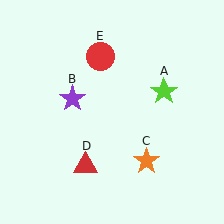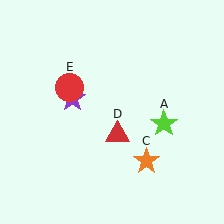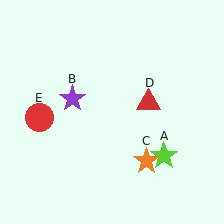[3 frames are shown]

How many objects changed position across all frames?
3 objects changed position: lime star (object A), red triangle (object D), red circle (object E).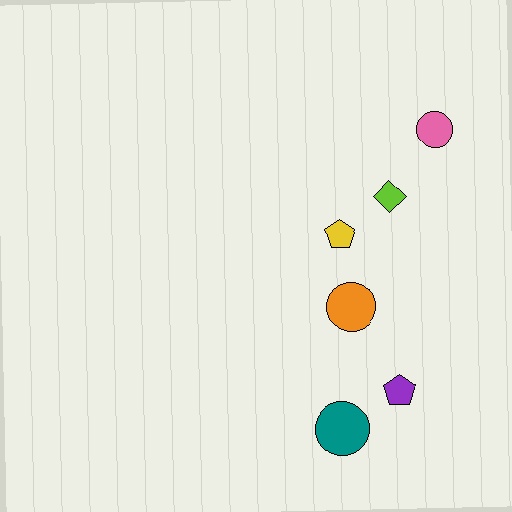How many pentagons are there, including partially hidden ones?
There are 2 pentagons.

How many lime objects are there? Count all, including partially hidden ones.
There is 1 lime object.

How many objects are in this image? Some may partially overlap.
There are 6 objects.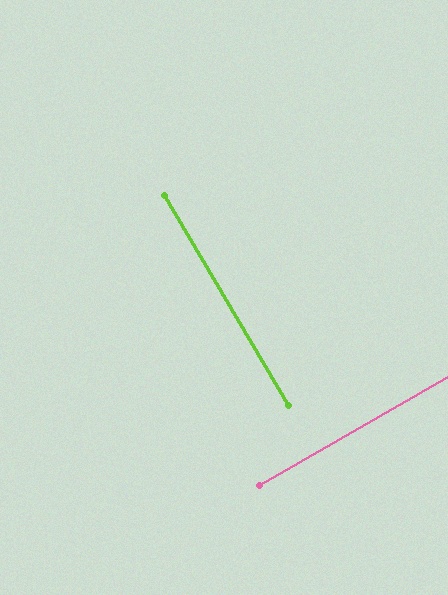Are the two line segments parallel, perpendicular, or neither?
Perpendicular — they meet at approximately 89°.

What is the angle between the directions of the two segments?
Approximately 89 degrees.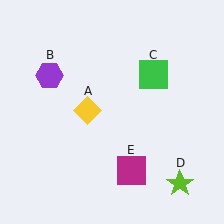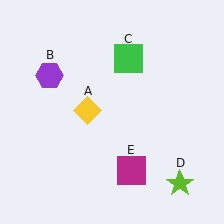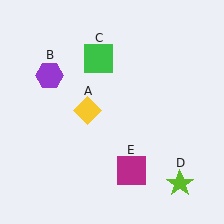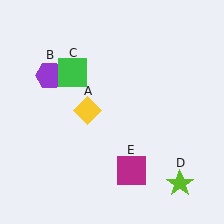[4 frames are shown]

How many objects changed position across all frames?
1 object changed position: green square (object C).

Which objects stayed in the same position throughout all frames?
Yellow diamond (object A) and purple hexagon (object B) and lime star (object D) and magenta square (object E) remained stationary.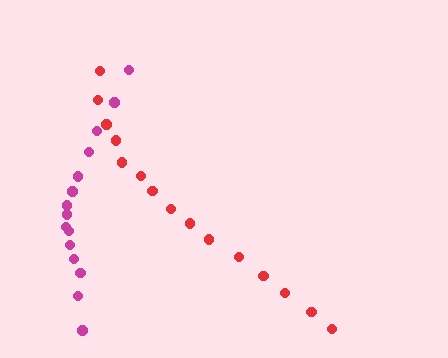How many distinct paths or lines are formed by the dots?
There are 2 distinct paths.